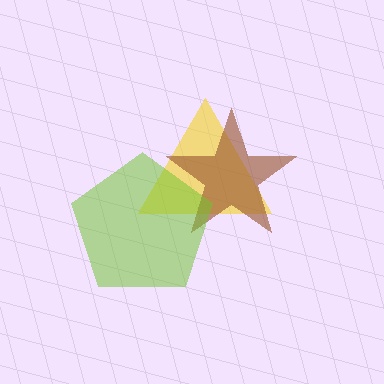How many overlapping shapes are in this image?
There are 3 overlapping shapes in the image.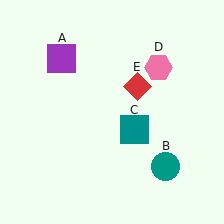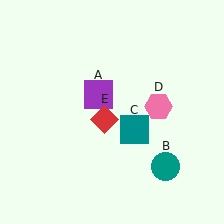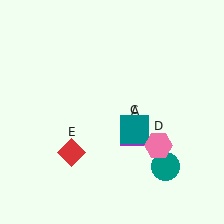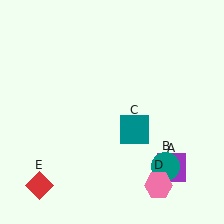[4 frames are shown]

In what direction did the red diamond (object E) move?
The red diamond (object E) moved down and to the left.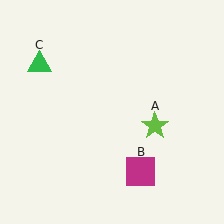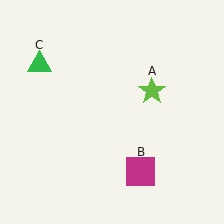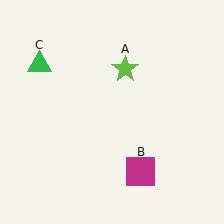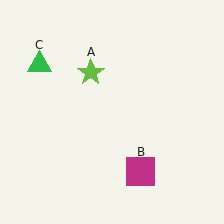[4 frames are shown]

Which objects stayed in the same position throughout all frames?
Magenta square (object B) and green triangle (object C) remained stationary.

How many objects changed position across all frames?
1 object changed position: lime star (object A).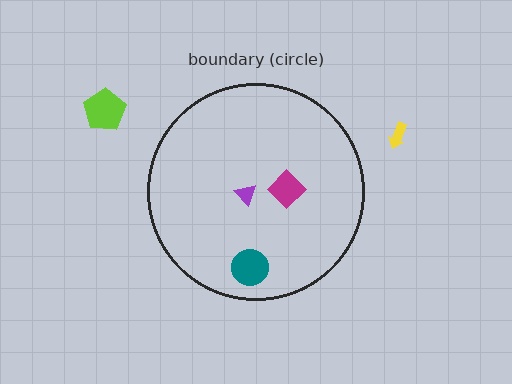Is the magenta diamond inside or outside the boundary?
Inside.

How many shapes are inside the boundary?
3 inside, 2 outside.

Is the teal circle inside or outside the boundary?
Inside.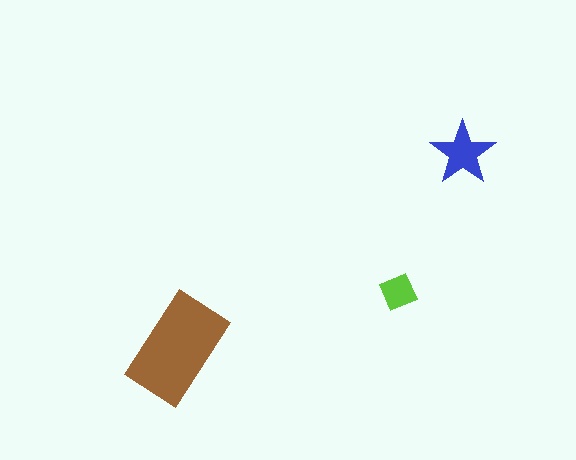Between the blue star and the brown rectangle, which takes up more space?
The brown rectangle.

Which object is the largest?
The brown rectangle.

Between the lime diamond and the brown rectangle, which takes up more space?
The brown rectangle.